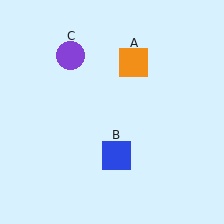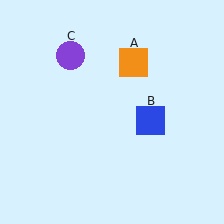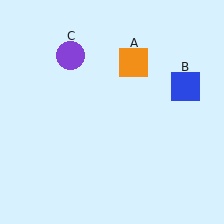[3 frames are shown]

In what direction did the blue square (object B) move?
The blue square (object B) moved up and to the right.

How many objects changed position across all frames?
1 object changed position: blue square (object B).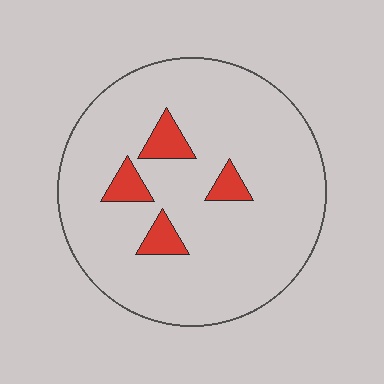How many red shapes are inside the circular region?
4.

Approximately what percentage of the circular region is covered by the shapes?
Approximately 10%.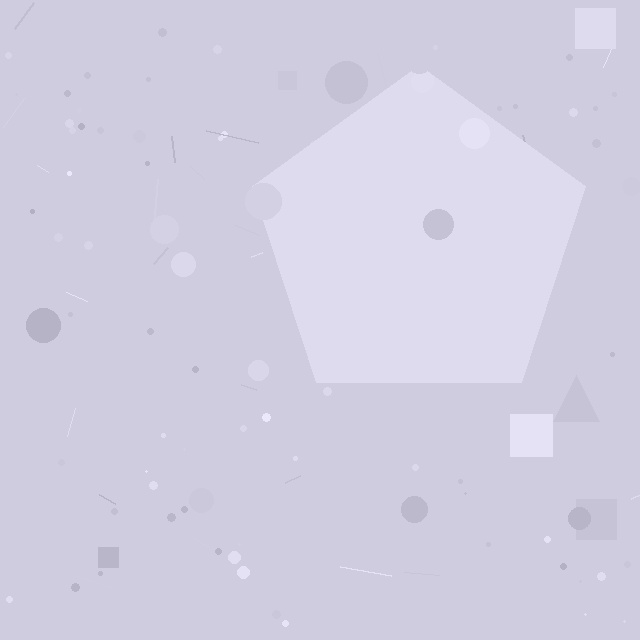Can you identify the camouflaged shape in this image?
The camouflaged shape is a pentagon.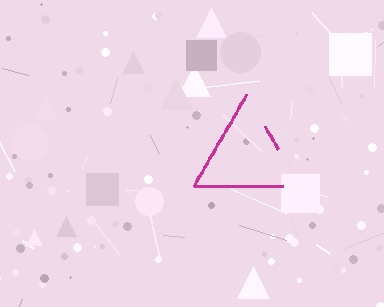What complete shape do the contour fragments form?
The contour fragments form a triangle.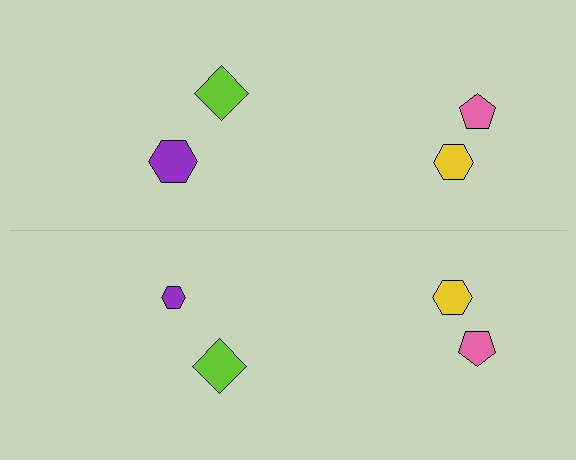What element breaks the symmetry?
The purple hexagon on the bottom side has a different size than its mirror counterpart.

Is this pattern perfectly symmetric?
No, the pattern is not perfectly symmetric. The purple hexagon on the bottom side has a different size than its mirror counterpart.